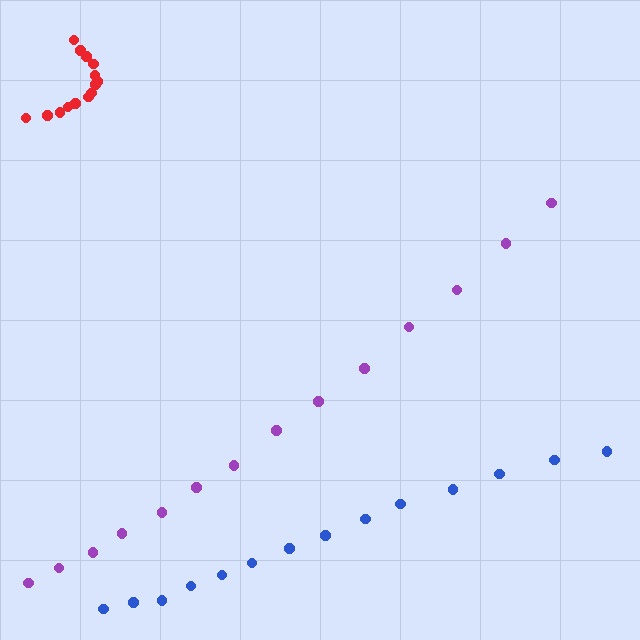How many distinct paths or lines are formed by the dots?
There are 3 distinct paths.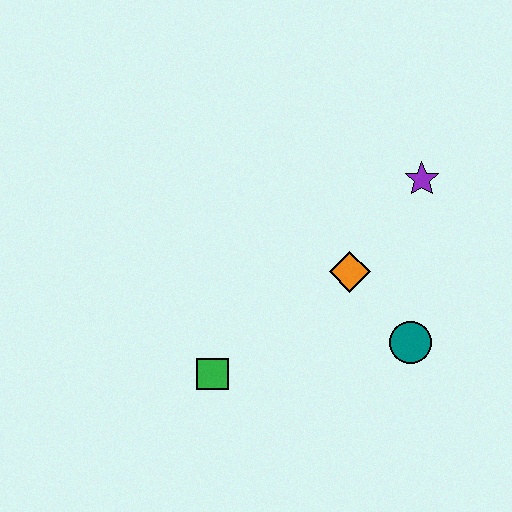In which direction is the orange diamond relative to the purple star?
The orange diamond is below the purple star.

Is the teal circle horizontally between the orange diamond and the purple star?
Yes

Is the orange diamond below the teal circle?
No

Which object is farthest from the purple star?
The green square is farthest from the purple star.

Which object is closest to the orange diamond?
The teal circle is closest to the orange diamond.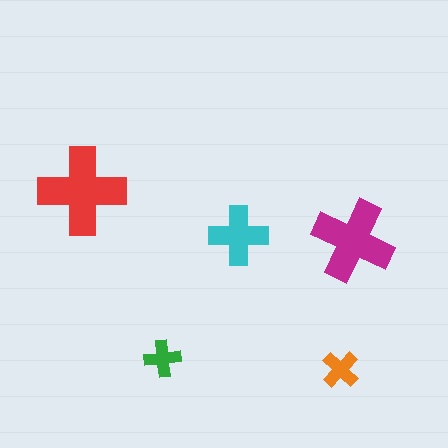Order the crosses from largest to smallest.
the red one, the magenta one, the cyan one, the orange one, the green one.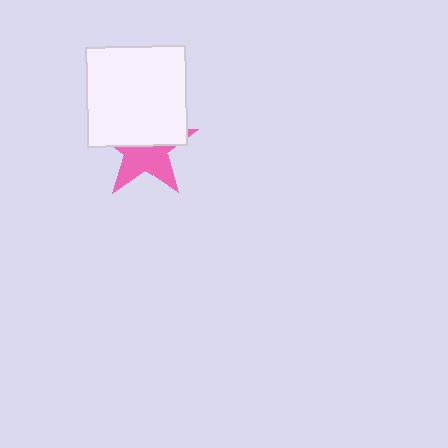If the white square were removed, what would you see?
You would see the complete pink star.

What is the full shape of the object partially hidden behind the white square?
The partially hidden object is a pink star.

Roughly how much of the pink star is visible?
About half of it is visible (roughly 48%).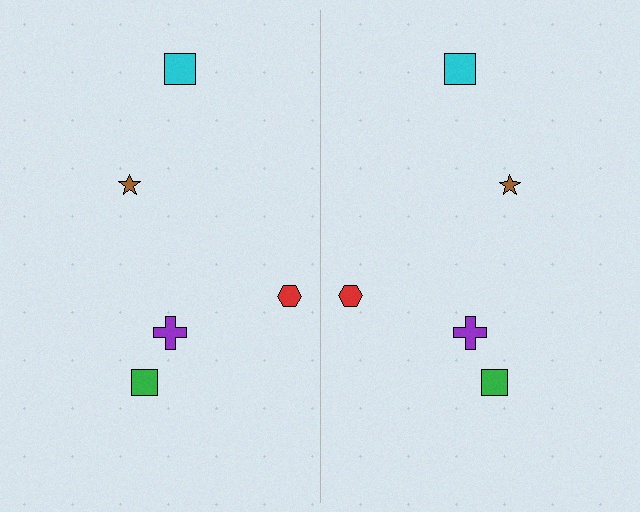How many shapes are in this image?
There are 10 shapes in this image.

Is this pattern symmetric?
Yes, this pattern has bilateral (reflection) symmetry.